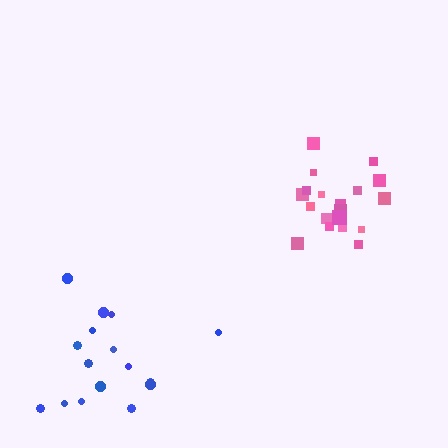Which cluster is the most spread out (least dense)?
Blue.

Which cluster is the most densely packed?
Pink.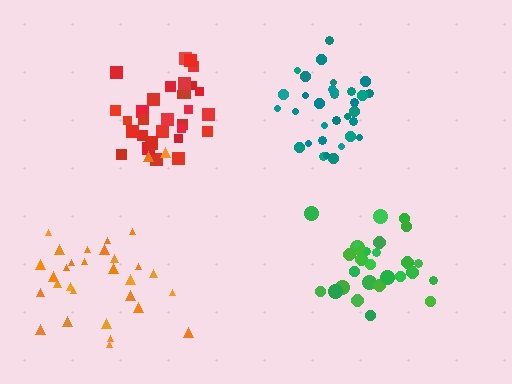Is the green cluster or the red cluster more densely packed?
Red.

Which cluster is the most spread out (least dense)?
Orange.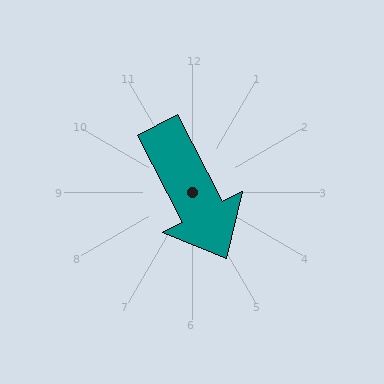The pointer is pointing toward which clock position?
Roughly 5 o'clock.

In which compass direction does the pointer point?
Southeast.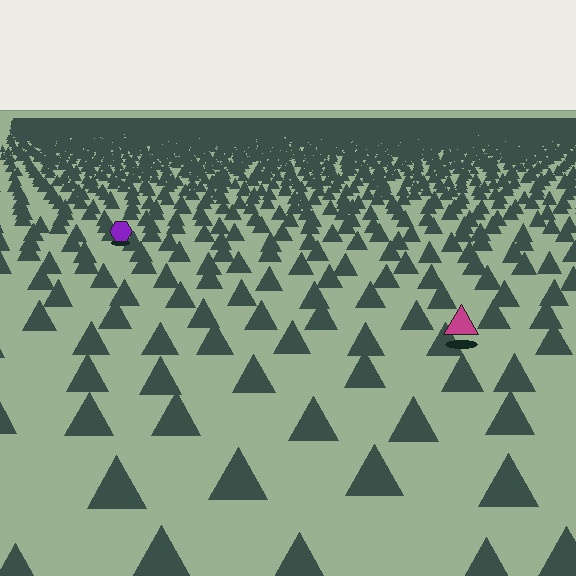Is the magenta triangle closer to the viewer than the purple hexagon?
Yes. The magenta triangle is closer — you can tell from the texture gradient: the ground texture is coarser near it.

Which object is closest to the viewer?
The magenta triangle is closest. The texture marks near it are larger and more spread out.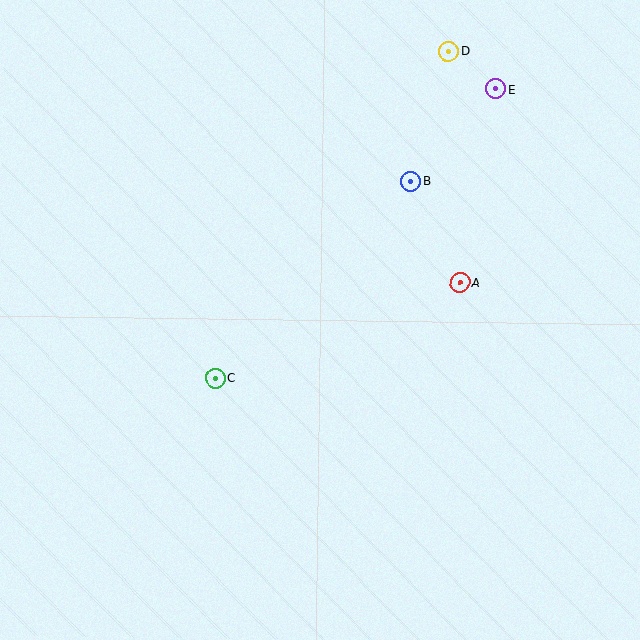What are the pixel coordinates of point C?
Point C is at (215, 378).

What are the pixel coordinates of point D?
Point D is at (449, 51).